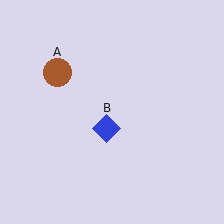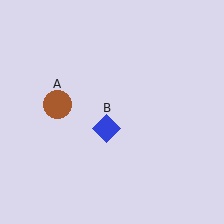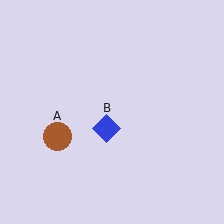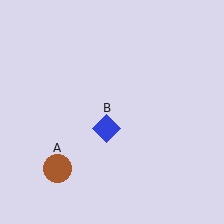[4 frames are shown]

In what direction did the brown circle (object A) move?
The brown circle (object A) moved down.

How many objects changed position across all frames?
1 object changed position: brown circle (object A).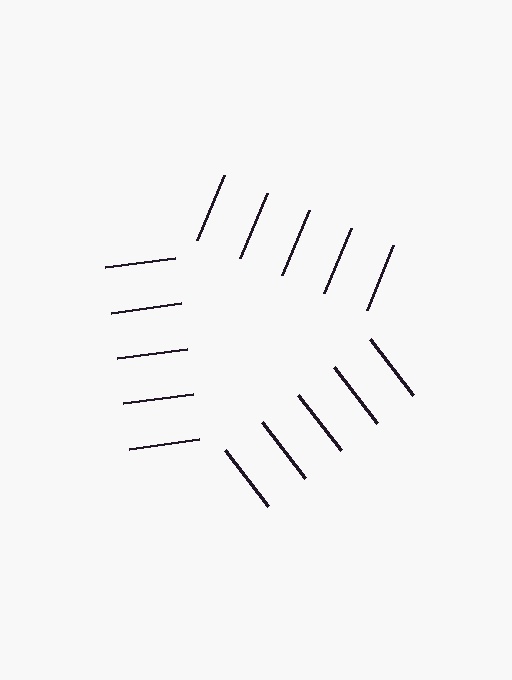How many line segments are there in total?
15 — 5 along each of the 3 edges.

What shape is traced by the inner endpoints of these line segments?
An illusory triangle — the line segments terminate on its edges but no continuous stroke is drawn.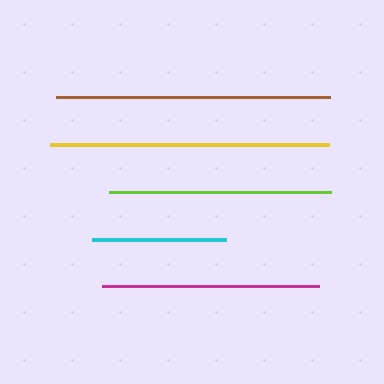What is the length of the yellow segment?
The yellow segment is approximately 278 pixels long.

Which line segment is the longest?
The yellow line is the longest at approximately 278 pixels.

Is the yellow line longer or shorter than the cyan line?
The yellow line is longer than the cyan line.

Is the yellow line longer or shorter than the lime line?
The yellow line is longer than the lime line.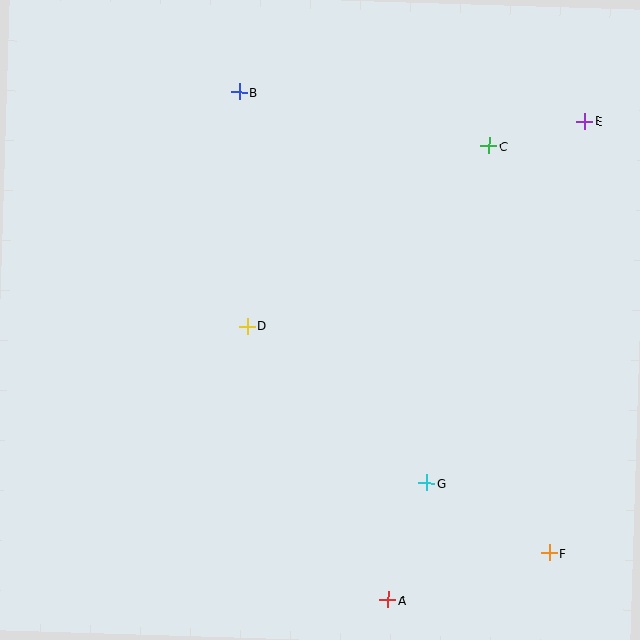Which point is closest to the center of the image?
Point D at (247, 326) is closest to the center.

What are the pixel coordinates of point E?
Point E is at (585, 122).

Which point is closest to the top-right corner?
Point E is closest to the top-right corner.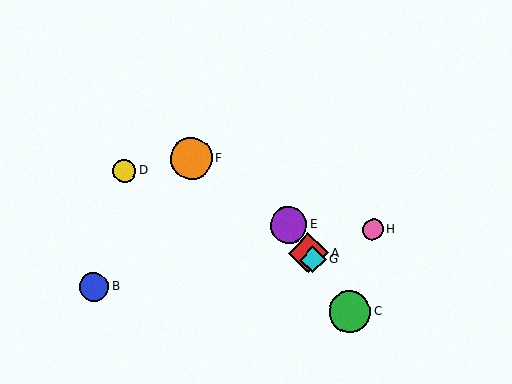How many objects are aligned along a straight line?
4 objects (A, C, E, G) are aligned along a straight line.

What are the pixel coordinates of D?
Object D is at (125, 171).